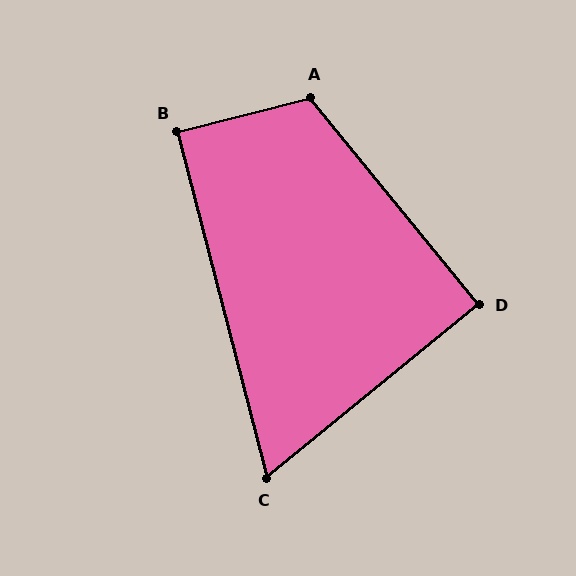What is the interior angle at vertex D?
Approximately 90 degrees (approximately right).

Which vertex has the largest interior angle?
A, at approximately 115 degrees.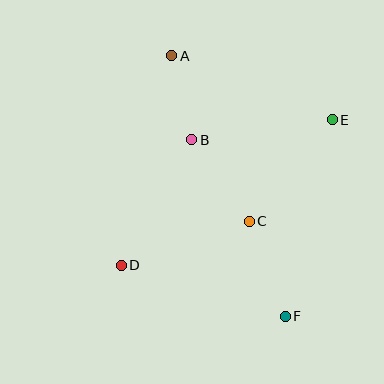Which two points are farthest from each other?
Points A and F are farthest from each other.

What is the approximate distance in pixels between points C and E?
The distance between C and E is approximately 131 pixels.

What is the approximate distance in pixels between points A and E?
The distance between A and E is approximately 172 pixels.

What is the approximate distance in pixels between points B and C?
The distance between B and C is approximately 100 pixels.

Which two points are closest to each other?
Points A and B are closest to each other.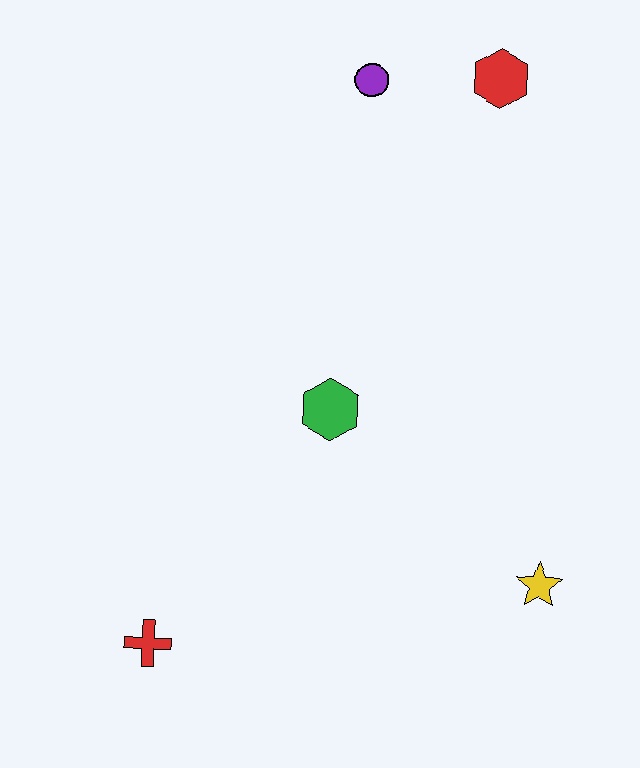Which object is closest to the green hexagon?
The yellow star is closest to the green hexagon.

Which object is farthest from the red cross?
The red hexagon is farthest from the red cross.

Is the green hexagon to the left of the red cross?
No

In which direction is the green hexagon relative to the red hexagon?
The green hexagon is below the red hexagon.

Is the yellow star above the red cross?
Yes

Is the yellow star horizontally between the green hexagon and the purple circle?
No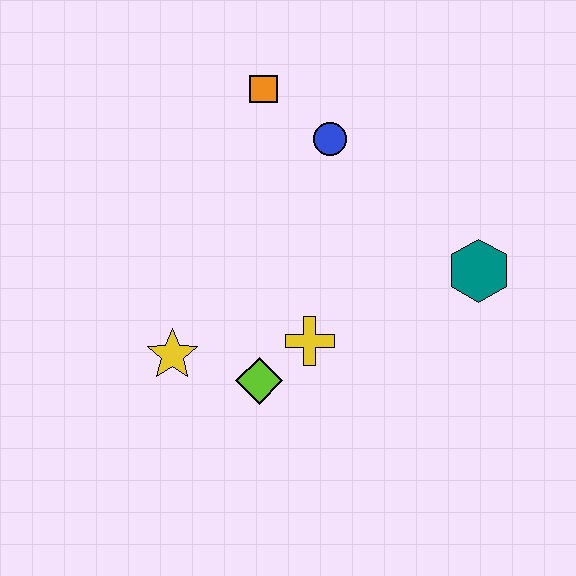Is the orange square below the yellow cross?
No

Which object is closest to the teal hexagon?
The yellow cross is closest to the teal hexagon.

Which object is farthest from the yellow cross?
The orange square is farthest from the yellow cross.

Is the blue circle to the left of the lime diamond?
No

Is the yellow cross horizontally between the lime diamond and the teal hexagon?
Yes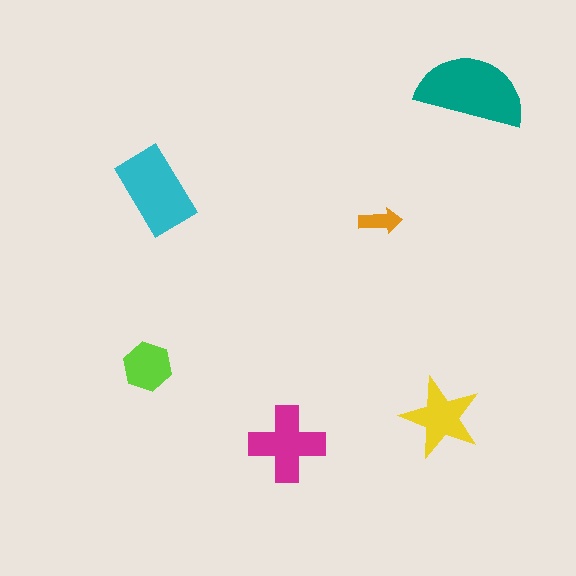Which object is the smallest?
The orange arrow.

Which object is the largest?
The teal semicircle.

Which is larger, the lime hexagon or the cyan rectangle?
The cyan rectangle.